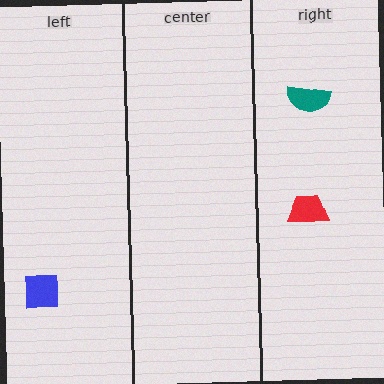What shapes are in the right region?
The teal semicircle, the red trapezoid.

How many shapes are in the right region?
2.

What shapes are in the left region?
The blue square.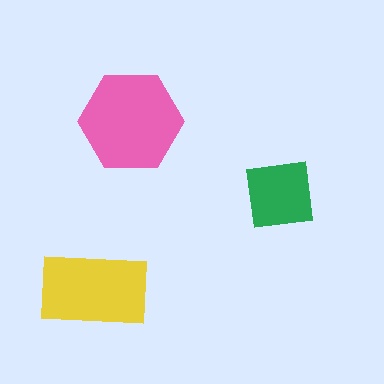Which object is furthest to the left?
The yellow rectangle is leftmost.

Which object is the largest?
The pink hexagon.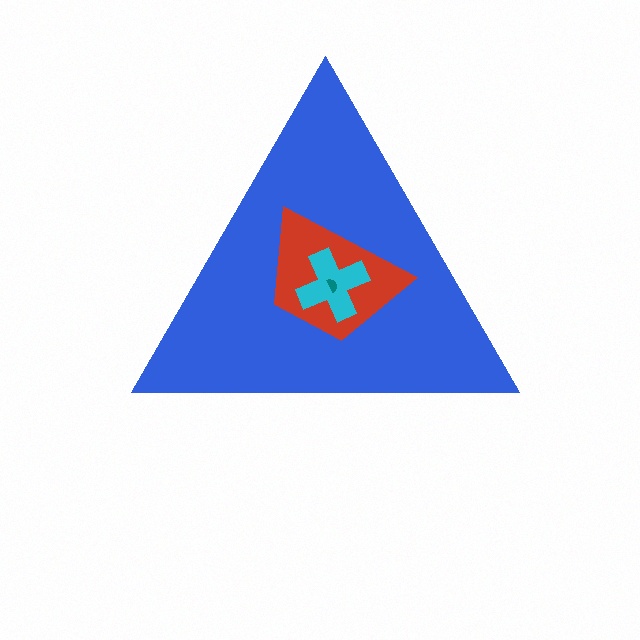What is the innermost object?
The teal semicircle.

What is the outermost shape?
The blue triangle.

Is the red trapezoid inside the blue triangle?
Yes.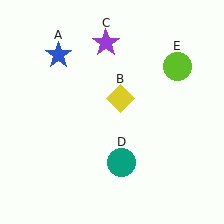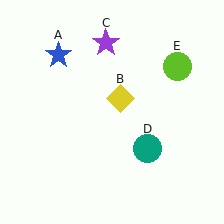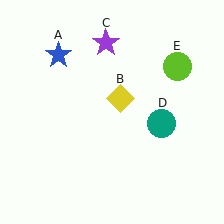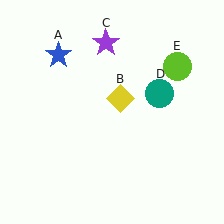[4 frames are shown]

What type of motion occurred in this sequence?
The teal circle (object D) rotated counterclockwise around the center of the scene.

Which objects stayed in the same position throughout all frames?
Blue star (object A) and yellow diamond (object B) and purple star (object C) and lime circle (object E) remained stationary.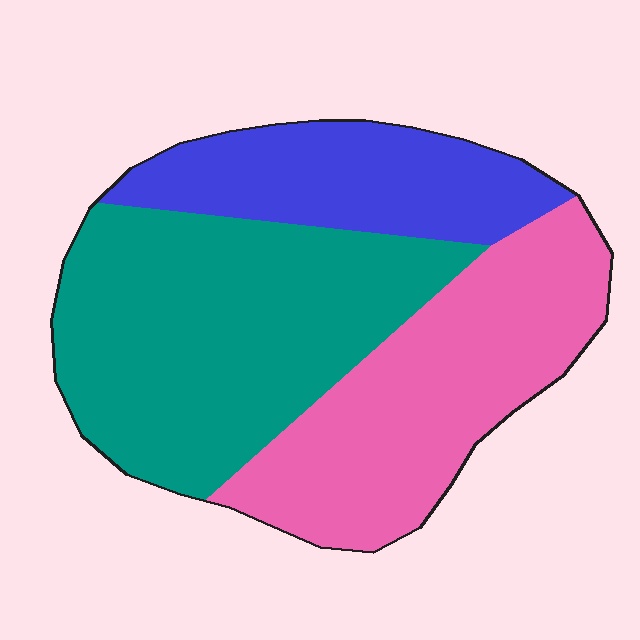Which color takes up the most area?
Teal, at roughly 45%.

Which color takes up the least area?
Blue, at roughly 20%.